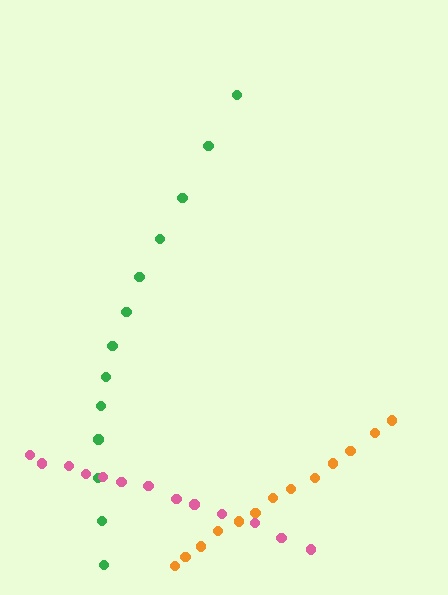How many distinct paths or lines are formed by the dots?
There are 3 distinct paths.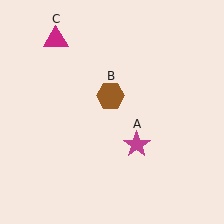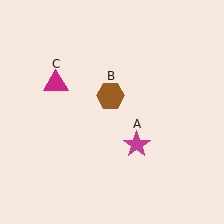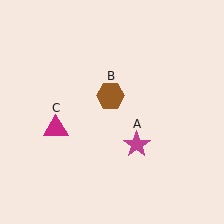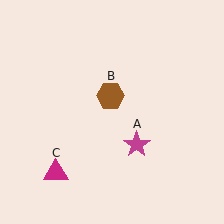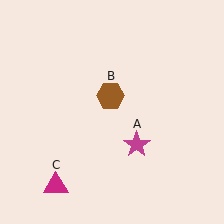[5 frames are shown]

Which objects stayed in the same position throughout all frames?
Magenta star (object A) and brown hexagon (object B) remained stationary.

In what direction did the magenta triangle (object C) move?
The magenta triangle (object C) moved down.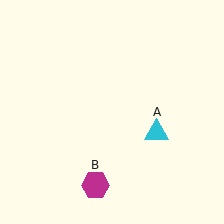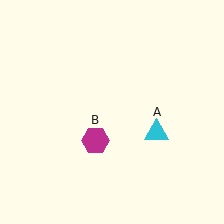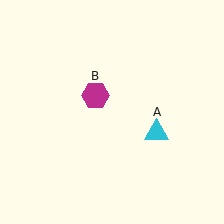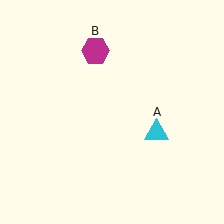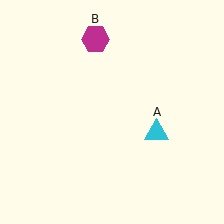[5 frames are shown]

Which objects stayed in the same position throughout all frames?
Cyan triangle (object A) remained stationary.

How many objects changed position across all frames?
1 object changed position: magenta hexagon (object B).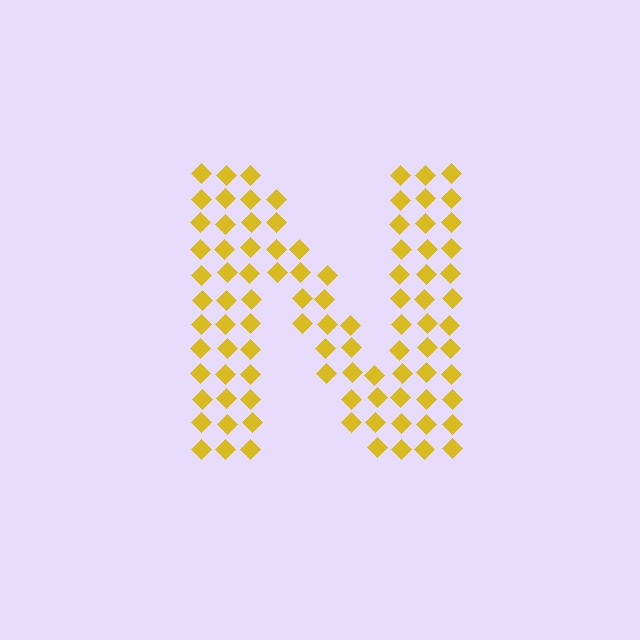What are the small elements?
The small elements are diamonds.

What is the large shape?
The large shape is the letter N.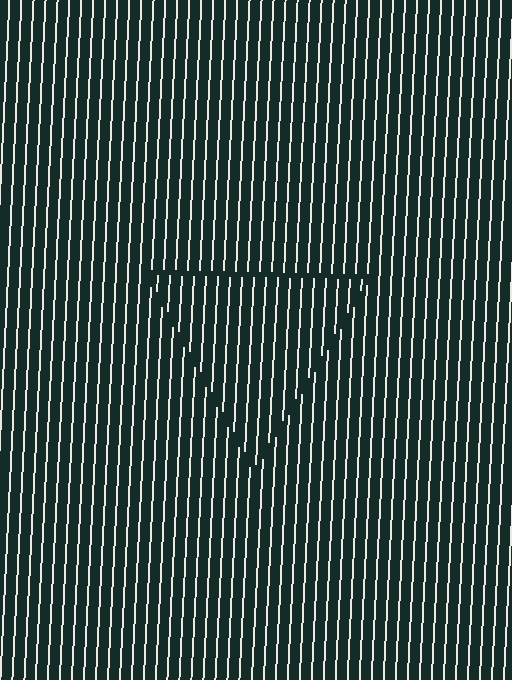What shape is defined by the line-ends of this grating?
An illusory triangle. The interior of the shape contains the same grating, shifted by half a period — the contour is defined by the phase discontinuity where line-ends from the inner and outer gratings abut.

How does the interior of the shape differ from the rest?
The interior of the shape contains the same grating, shifted by half a period — the contour is defined by the phase discontinuity where line-ends from the inner and outer gratings abut.